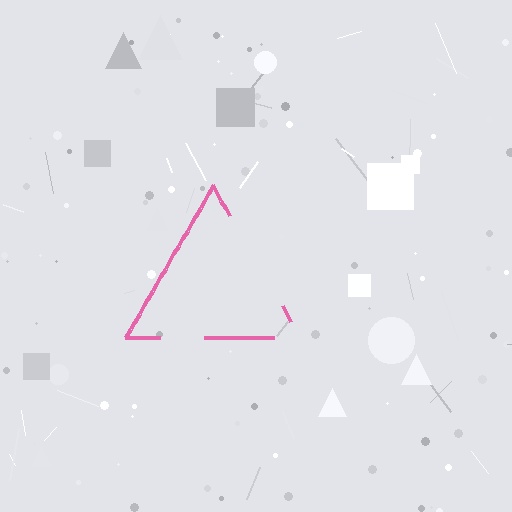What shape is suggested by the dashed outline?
The dashed outline suggests a triangle.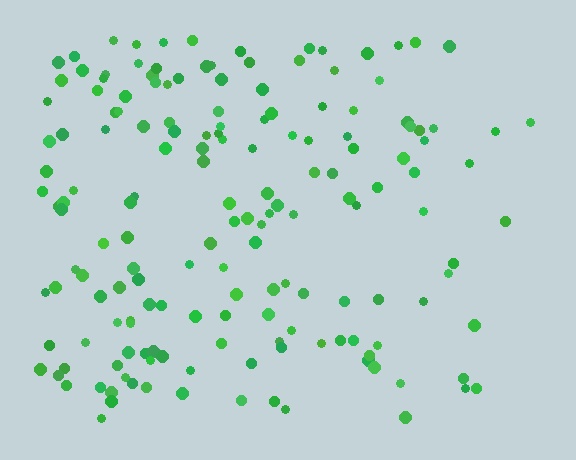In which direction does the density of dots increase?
From right to left, with the left side densest.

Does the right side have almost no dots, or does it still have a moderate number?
Still a moderate number, just noticeably fewer than the left.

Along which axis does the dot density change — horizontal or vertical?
Horizontal.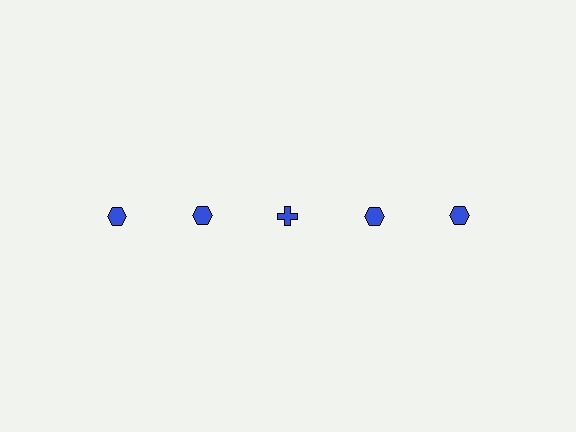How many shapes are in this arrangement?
There are 5 shapes arranged in a grid pattern.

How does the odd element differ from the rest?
It has a different shape: cross instead of hexagon.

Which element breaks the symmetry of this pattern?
The blue cross in the top row, center column breaks the symmetry. All other shapes are blue hexagons.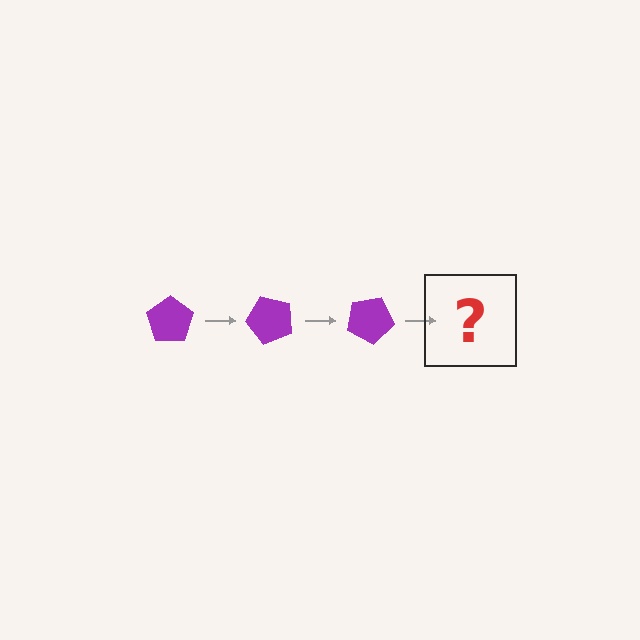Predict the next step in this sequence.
The next step is a purple pentagon rotated 150 degrees.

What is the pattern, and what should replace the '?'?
The pattern is that the pentagon rotates 50 degrees each step. The '?' should be a purple pentagon rotated 150 degrees.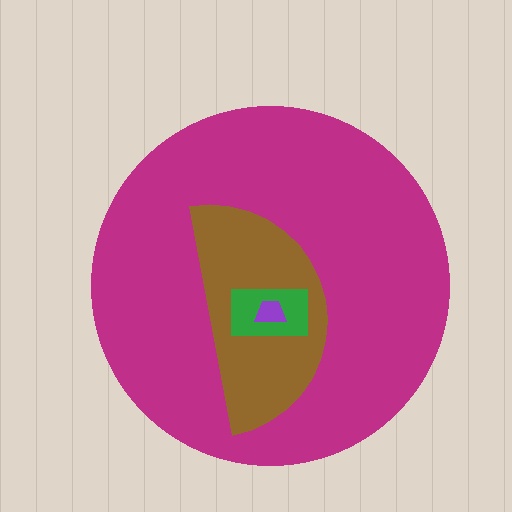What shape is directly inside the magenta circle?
The brown semicircle.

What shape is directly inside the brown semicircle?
The green rectangle.